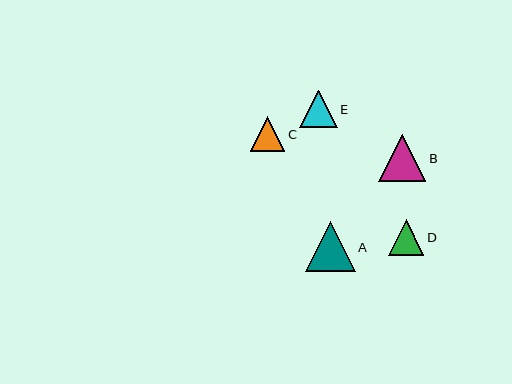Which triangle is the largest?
Triangle A is the largest with a size of approximately 50 pixels.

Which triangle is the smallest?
Triangle C is the smallest with a size of approximately 34 pixels.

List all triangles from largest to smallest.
From largest to smallest: A, B, E, D, C.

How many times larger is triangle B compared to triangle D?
Triangle B is approximately 1.3 times the size of triangle D.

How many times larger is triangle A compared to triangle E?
Triangle A is approximately 1.3 times the size of triangle E.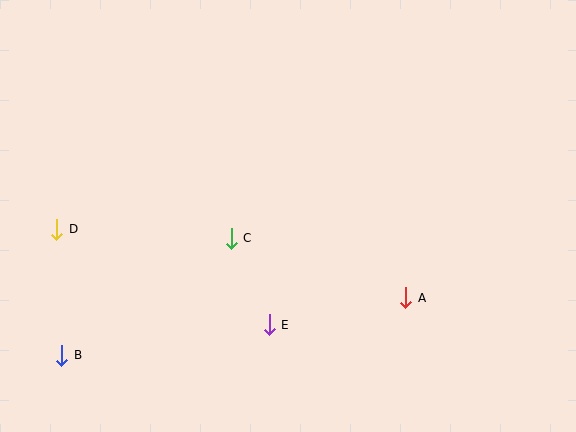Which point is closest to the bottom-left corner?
Point B is closest to the bottom-left corner.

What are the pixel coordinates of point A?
Point A is at (406, 298).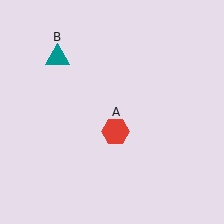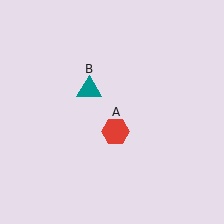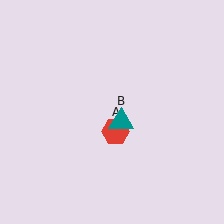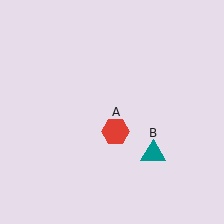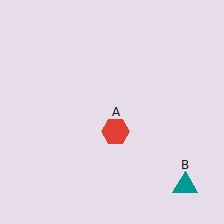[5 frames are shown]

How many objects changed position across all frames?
1 object changed position: teal triangle (object B).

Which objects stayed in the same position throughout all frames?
Red hexagon (object A) remained stationary.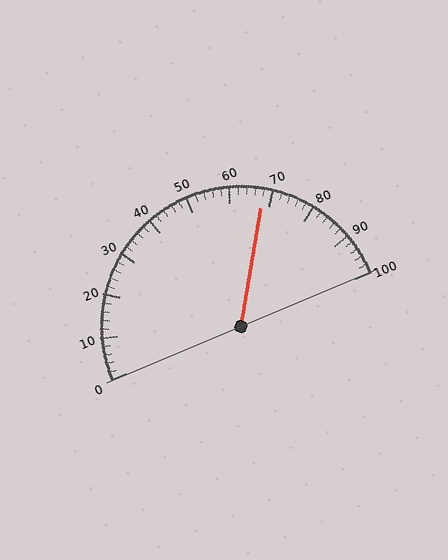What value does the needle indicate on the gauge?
The needle indicates approximately 68.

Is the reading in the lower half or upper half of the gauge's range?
The reading is in the upper half of the range (0 to 100).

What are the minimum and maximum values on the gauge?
The gauge ranges from 0 to 100.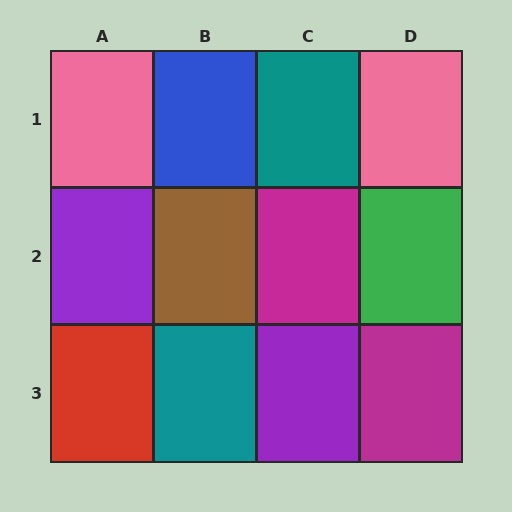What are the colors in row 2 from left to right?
Purple, brown, magenta, green.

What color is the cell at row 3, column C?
Purple.